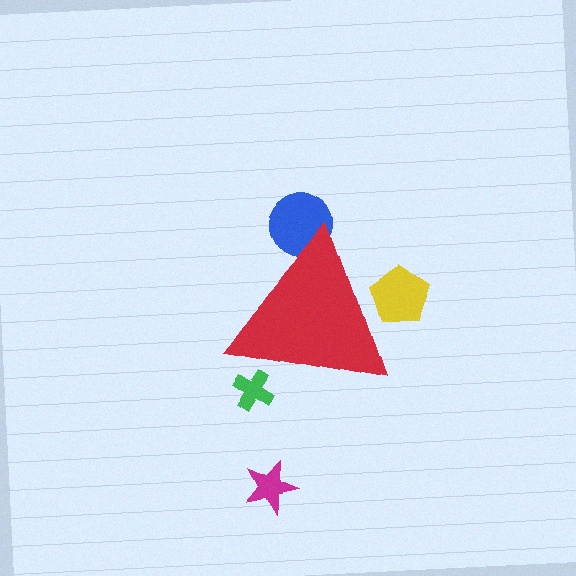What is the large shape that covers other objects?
A red triangle.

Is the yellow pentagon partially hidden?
Yes, the yellow pentagon is partially hidden behind the red triangle.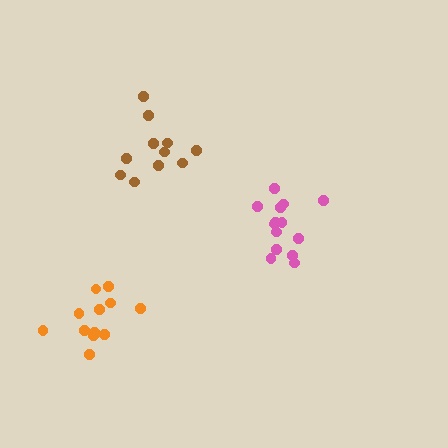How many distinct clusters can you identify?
There are 3 distinct clusters.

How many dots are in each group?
Group 1: 11 dots, Group 2: 14 dots, Group 3: 12 dots (37 total).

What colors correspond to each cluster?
The clusters are colored: brown, pink, orange.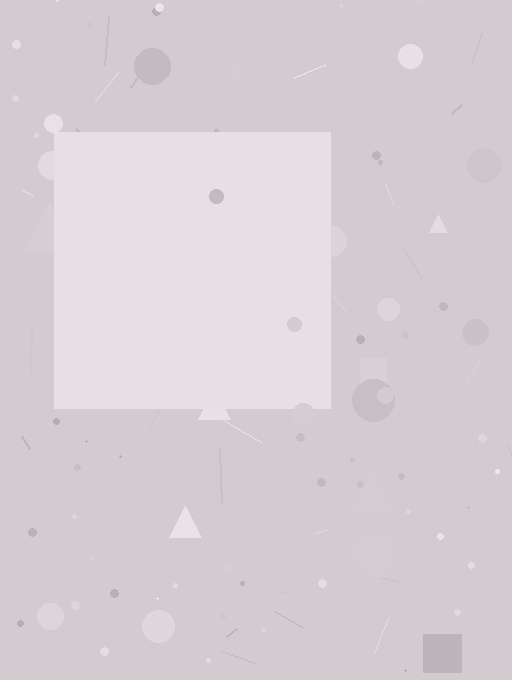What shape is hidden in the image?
A square is hidden in the image.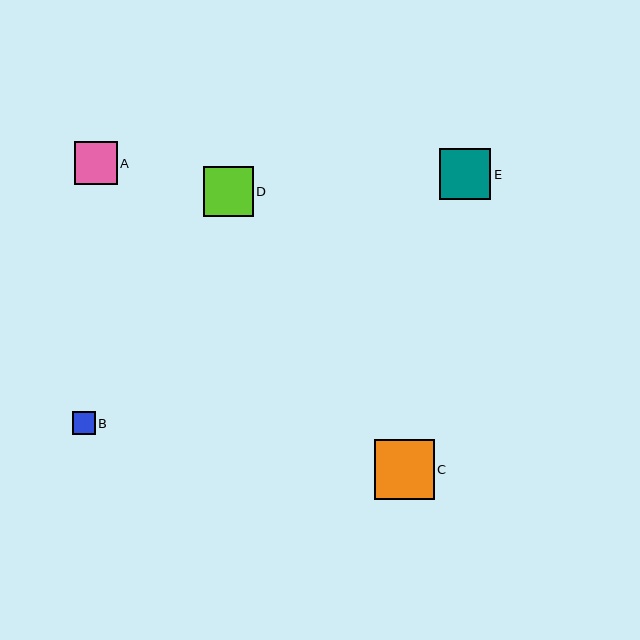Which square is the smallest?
Square B is the smallest with a size of approximately 23 pixels.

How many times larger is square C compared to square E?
Square C is approximately 1.2 times the size of square E.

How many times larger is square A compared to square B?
Square A is approximately 1.9 times the size of square B.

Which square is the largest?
Square C is the largest with a size of approximately 59 pixels.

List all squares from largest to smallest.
From largest to smallest: C, E, D, A, B.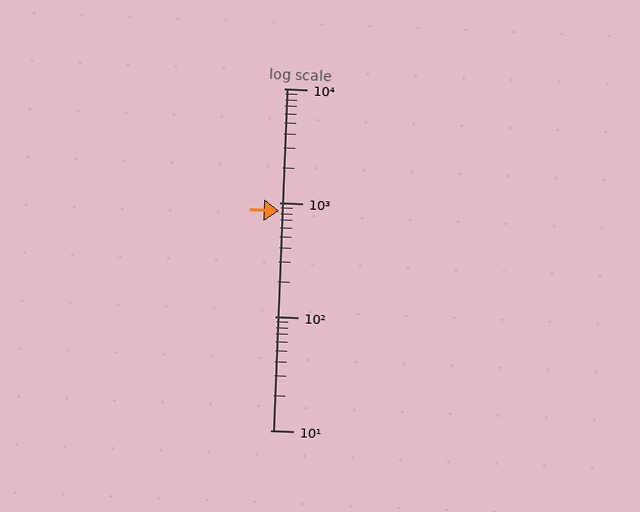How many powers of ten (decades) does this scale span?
The scale spans 3 decades, from 10 to 10000.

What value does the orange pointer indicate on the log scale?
The pointer indicates approximately 840.